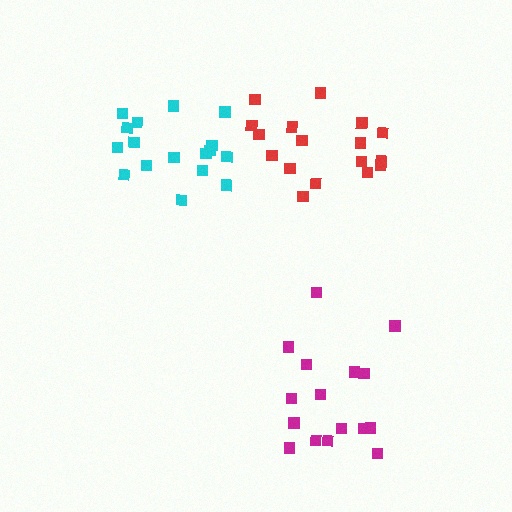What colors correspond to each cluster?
The clusters are colored: magenta, cyan, red.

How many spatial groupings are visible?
There are 3 spatial groupings.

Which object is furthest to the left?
The cyan cluster is leftmost.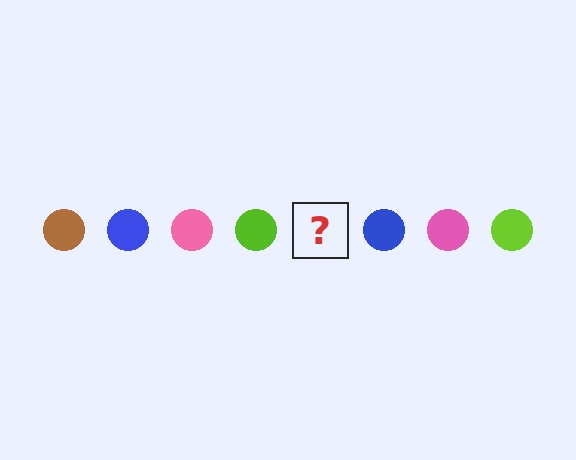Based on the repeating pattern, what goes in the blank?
The blank should be a brown circle.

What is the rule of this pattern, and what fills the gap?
The rule is that the pattern cycles through brown, blue, pink, lime circles. The gap should be filled with a brown circle.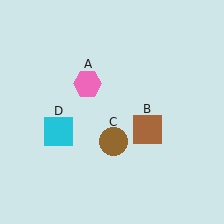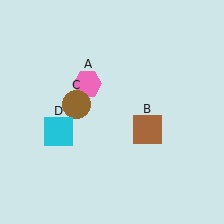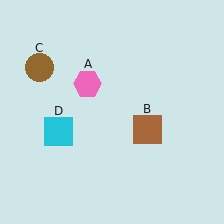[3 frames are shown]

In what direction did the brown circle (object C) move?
The brown circle (object C) moved up and to the left.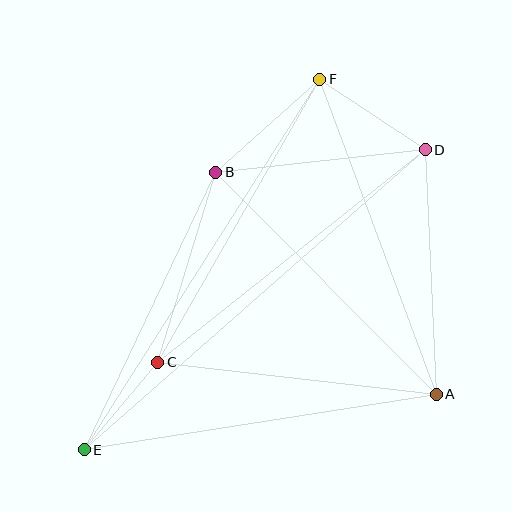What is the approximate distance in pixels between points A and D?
The distance between A and D is approximately 245 pixels.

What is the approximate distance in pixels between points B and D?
The distance between B and D is approximately 211 pixels.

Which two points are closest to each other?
Points C and E are closest to each other.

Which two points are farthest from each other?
Points D and E are farthest from each other.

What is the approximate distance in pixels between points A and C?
The distance between A and C is approximately 280 pixels.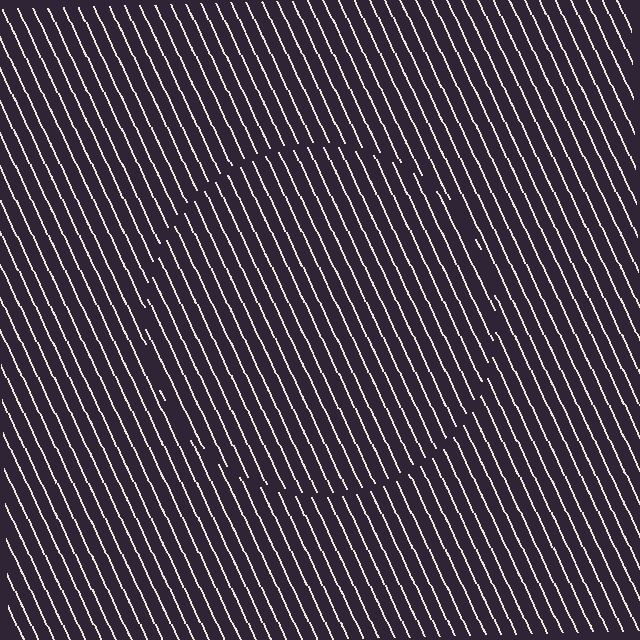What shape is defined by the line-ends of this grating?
An illusory circle. The interior of the shape contains the same grating, shifted by half a period — the contour is defined by the phase discontinuity where line-ends from the inner and outer gratings abut.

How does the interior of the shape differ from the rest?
The interior of the shape contains the same grating, shifted by half a period — the contour is defined by the phase discontinuity where line-ends from the inner and outer gratings abut.